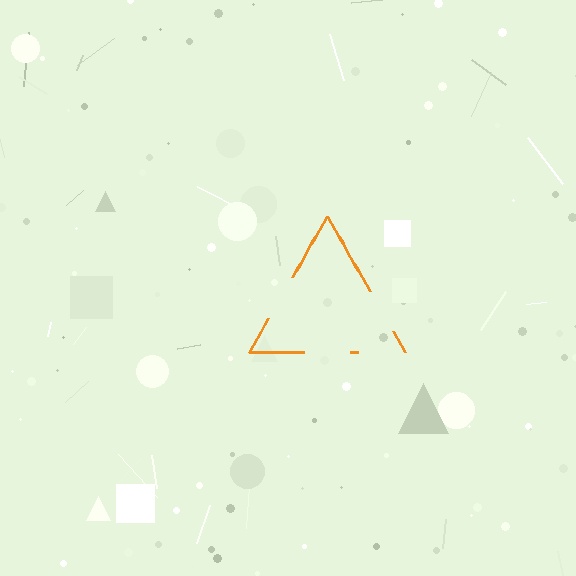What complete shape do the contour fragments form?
The contour fragments form a triangle.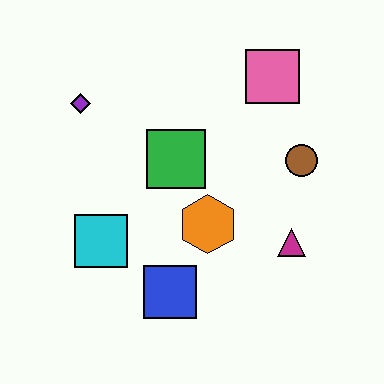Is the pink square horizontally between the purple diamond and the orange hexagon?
No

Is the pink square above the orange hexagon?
Yes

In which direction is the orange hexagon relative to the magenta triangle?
The orange hexagon is to the left of the magenta triangle.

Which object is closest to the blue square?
The orange hexagon is closest to the blue square.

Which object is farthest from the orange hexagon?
The purple diamond is farthest from the orange hexagon.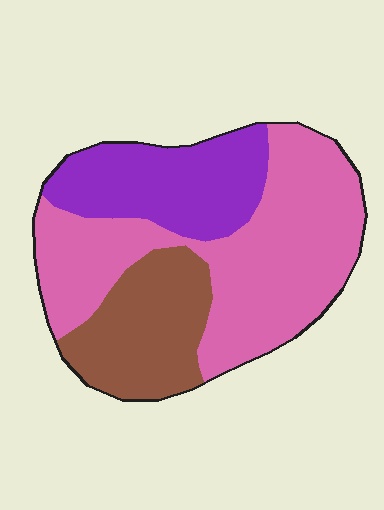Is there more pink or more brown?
Pink.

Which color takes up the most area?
Pink, at roughly 50%.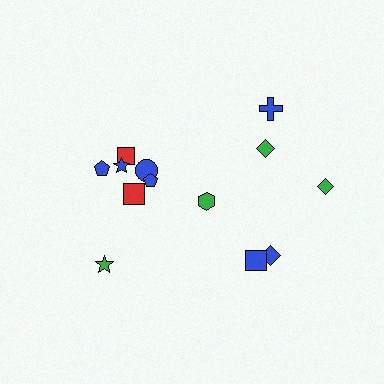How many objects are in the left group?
There are 8 objects.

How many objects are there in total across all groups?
There are 13 objects.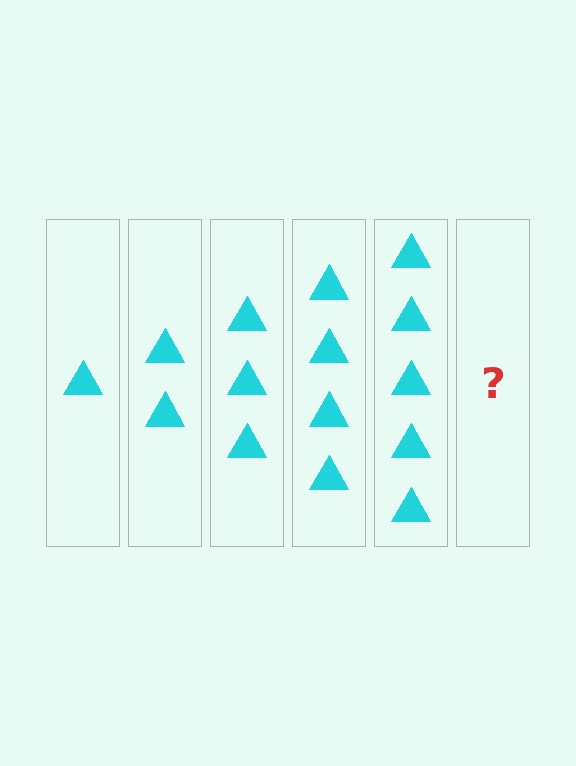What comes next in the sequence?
The next element should be 6 triangles.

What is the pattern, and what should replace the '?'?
The pattern is that each step adds one more triangle. The '?' should be 6 triangles.